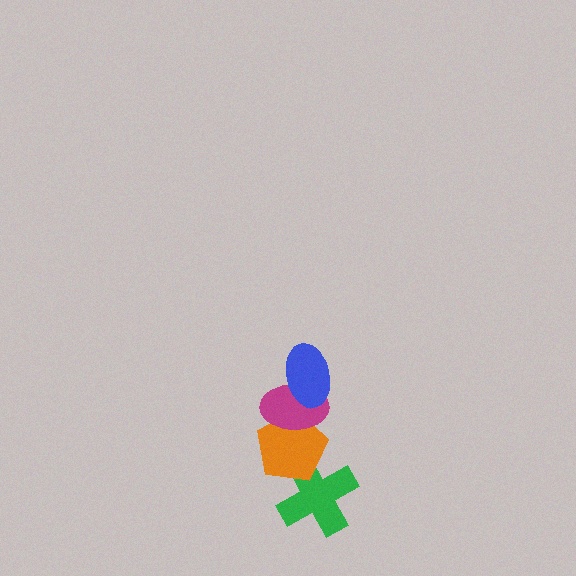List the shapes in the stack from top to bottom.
From top to bottom: the blue ellipse, the magenta ellipse, the orange pentagon, the green cross.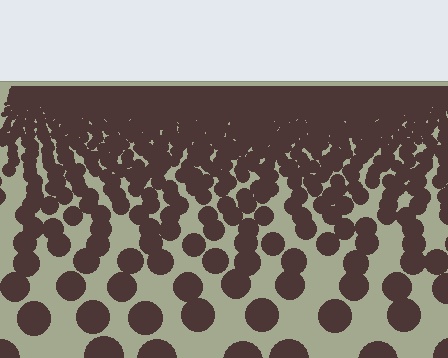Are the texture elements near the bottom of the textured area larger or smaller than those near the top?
Larger. Near the bottom, elements are closer to the viewer and appear at a bigger on-screen size.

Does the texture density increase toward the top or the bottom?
Density increases toward the top.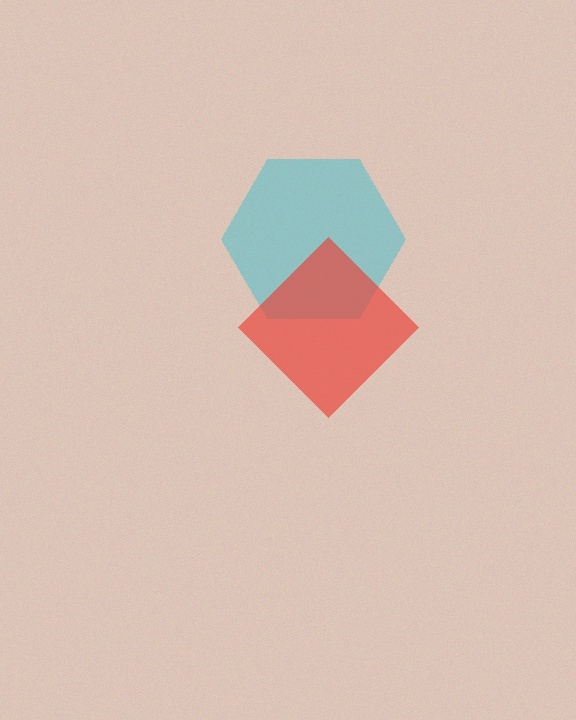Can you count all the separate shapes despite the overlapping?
Yes, there are 2 separate shapes.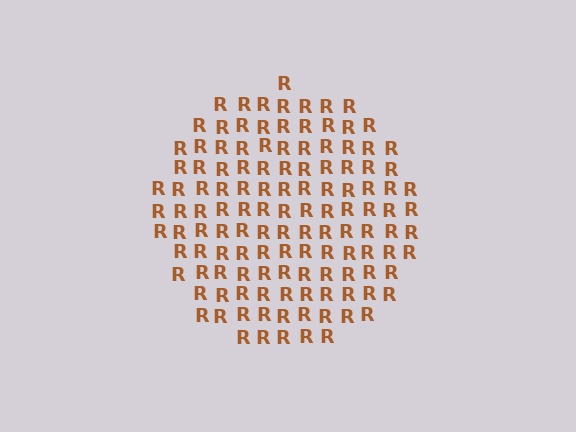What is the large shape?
The large shape is a circle.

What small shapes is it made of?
It is made of small letter R's.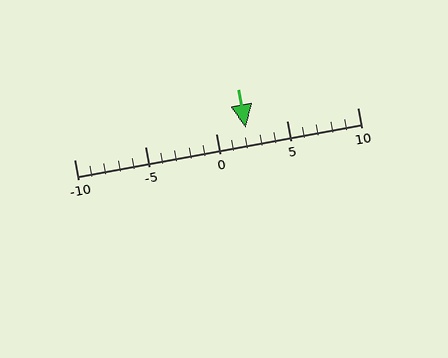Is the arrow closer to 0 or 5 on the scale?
The arrow is closer to 0.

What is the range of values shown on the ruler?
The ruler shows values from -10 to 10.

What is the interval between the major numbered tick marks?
The major tick marks are spaced 5 units apart.